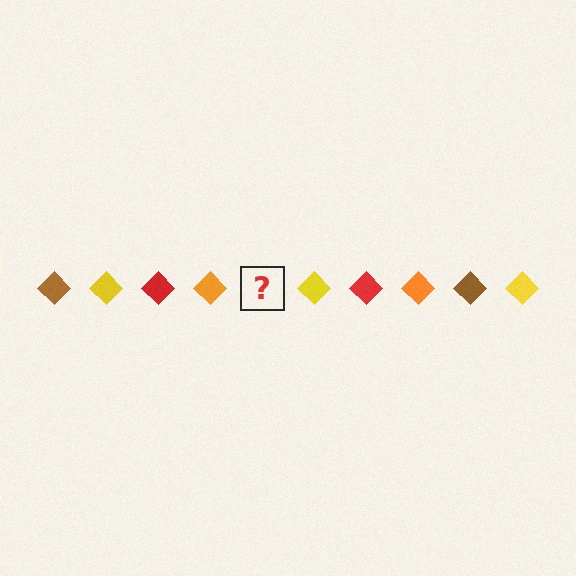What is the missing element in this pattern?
The missing element is a brown diamond.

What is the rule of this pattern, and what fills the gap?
The rule is that the pattern cycles through brown, yellow, red, orange diamonds. The gap should be filled with a brown diamond.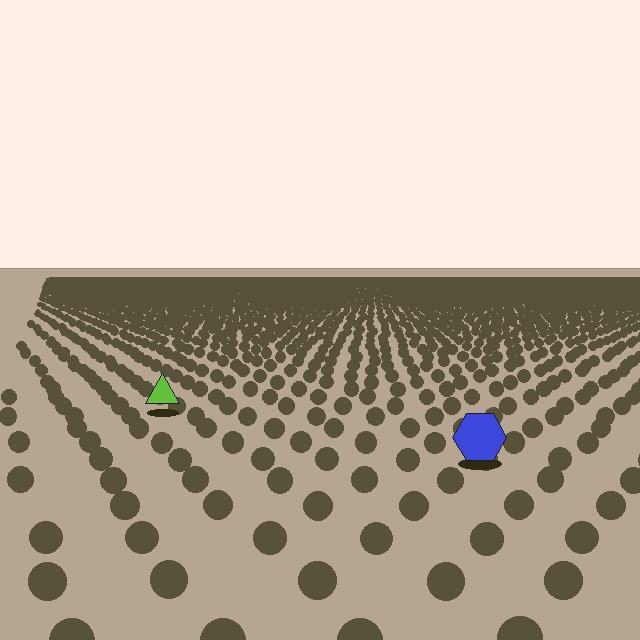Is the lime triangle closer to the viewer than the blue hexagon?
No. The blue hexagon is closer — you can tell from the texture gradient: the ground texture is coarser near it.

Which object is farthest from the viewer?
The lime triangle is farthest from the viewer. It appears smaller and the ground texture around it is denser.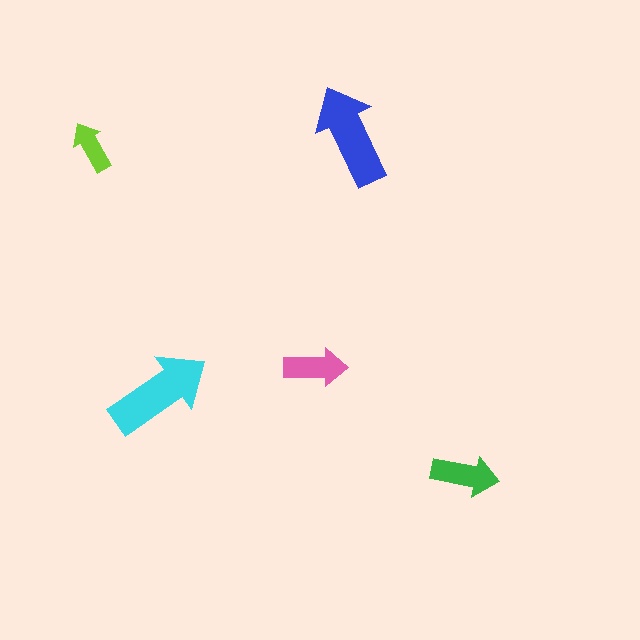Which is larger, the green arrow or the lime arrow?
The green one.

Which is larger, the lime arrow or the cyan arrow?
The cyan one.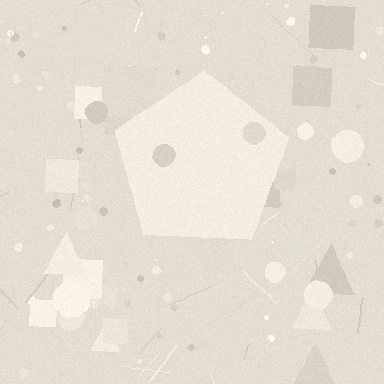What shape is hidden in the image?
A pentagon is hidden in the image.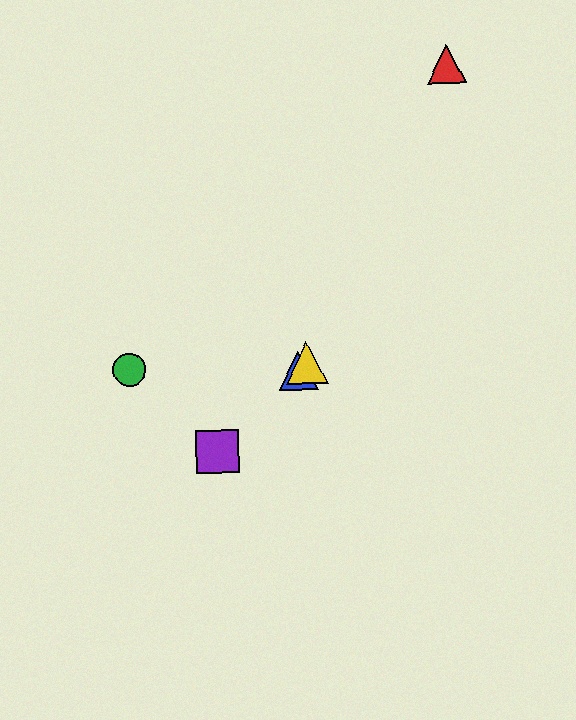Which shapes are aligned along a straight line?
The blue triangle, the yellow triangle, the purple square are aligned along a straight line.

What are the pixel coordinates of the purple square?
The purple square is at (217, 452).